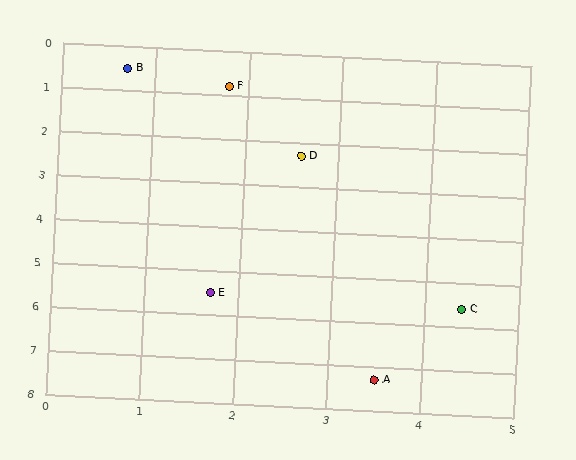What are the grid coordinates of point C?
Point C is at approximately (4.4, 5.6).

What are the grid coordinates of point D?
Point D is at approximately (2.6, 2.3).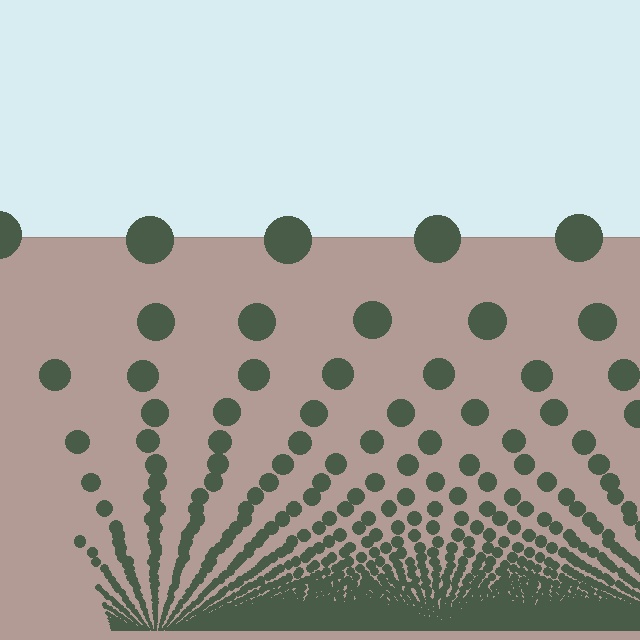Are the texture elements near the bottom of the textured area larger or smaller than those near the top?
Smaller. The gradient is inverted — elements near the bottom are smaller and denser.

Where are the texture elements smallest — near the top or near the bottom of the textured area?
Near the bottom.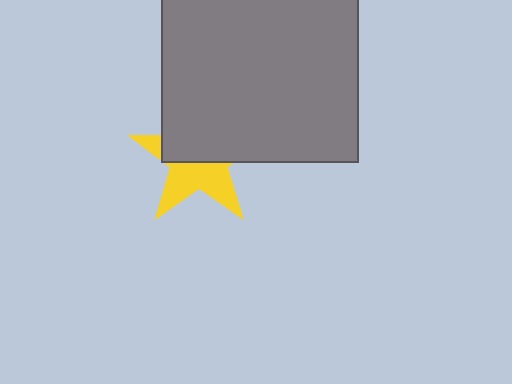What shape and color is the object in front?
The object in front is a gray square.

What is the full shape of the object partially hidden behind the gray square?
The partially hidden object is a yellow star.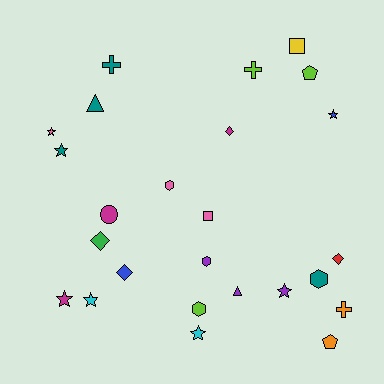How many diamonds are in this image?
There are 4 diamonds.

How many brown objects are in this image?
There are no brown objects.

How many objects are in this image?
There are 25 objects.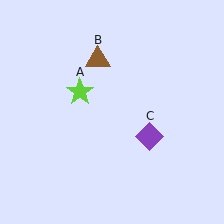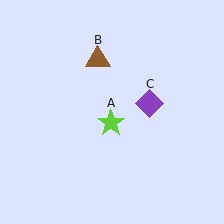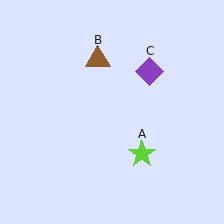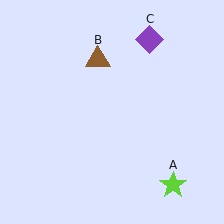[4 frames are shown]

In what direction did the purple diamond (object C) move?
The purple diamond (object C) moved up.